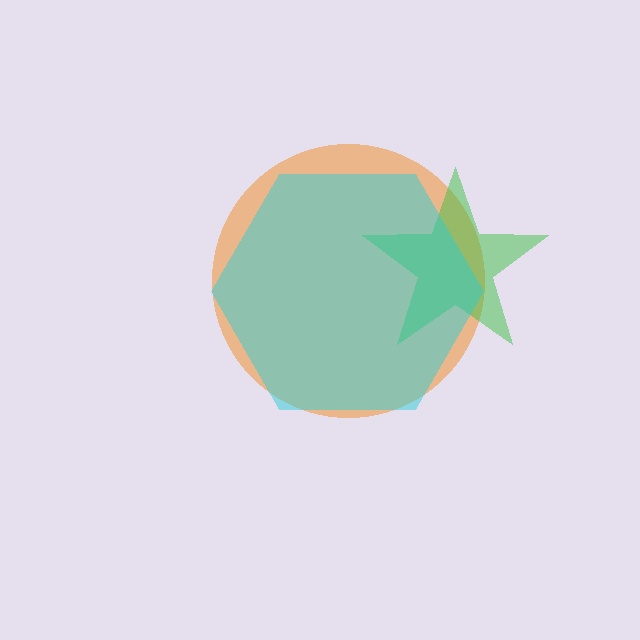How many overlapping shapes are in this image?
There are 3 overlapping shapes in the image.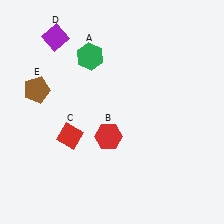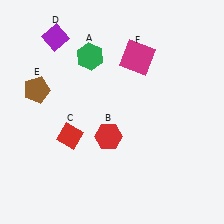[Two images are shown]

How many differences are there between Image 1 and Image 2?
There is 1 difference between the two images.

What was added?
A magenta square (F) was added in Image 2.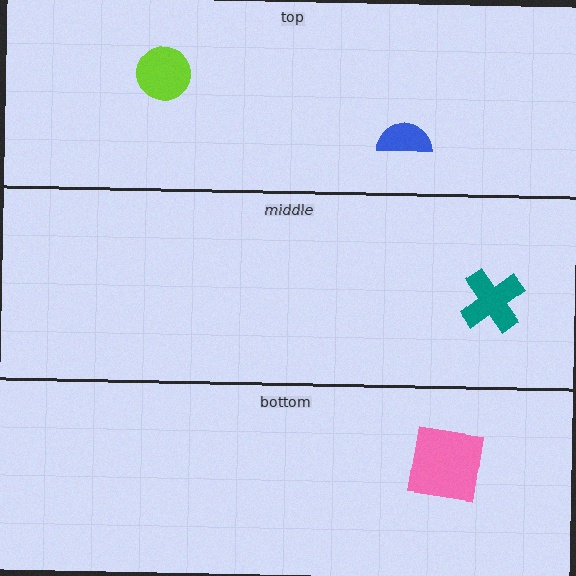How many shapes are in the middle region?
1.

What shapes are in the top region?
The blue semicircle, the lime circle.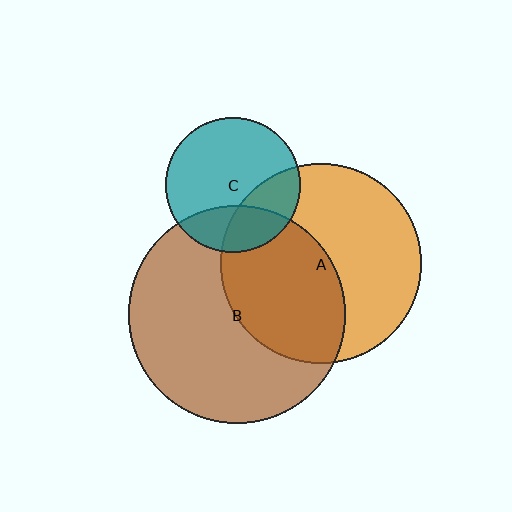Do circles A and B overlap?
Yes.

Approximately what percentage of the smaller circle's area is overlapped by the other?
Approximately 45%.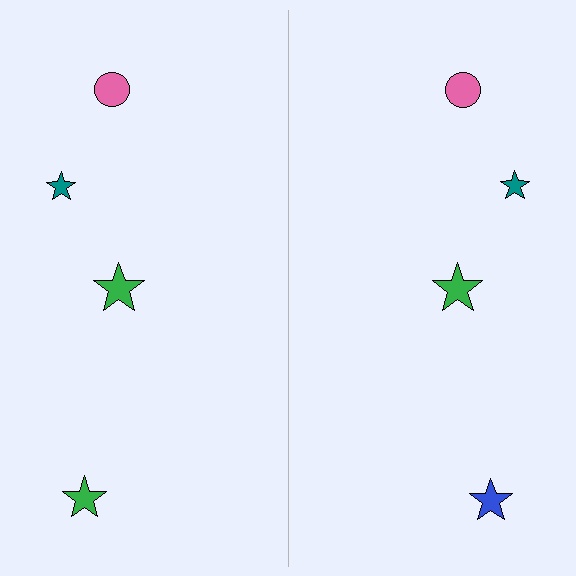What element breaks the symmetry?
The blue star on the right side breaks the symmetry — its mirror counterpart is green.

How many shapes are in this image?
There are 8 shapes in this image.